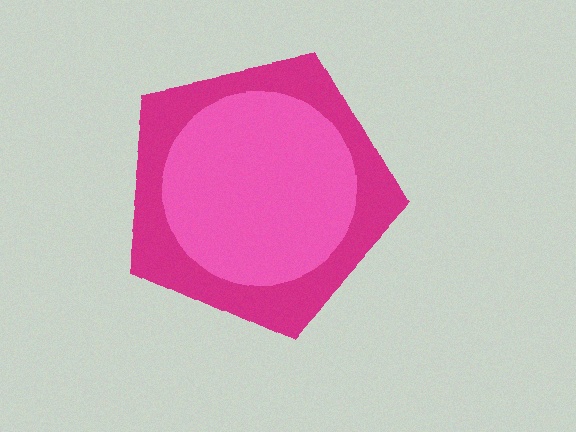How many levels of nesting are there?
2.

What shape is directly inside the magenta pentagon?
The pink circle.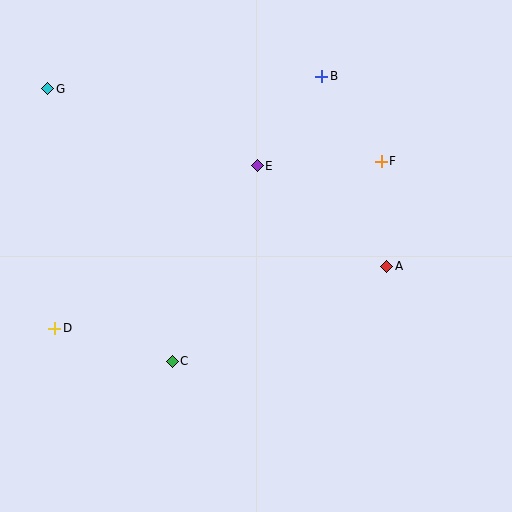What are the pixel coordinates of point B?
Point B is at (321, 76).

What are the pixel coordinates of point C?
Point C is at (172, 361).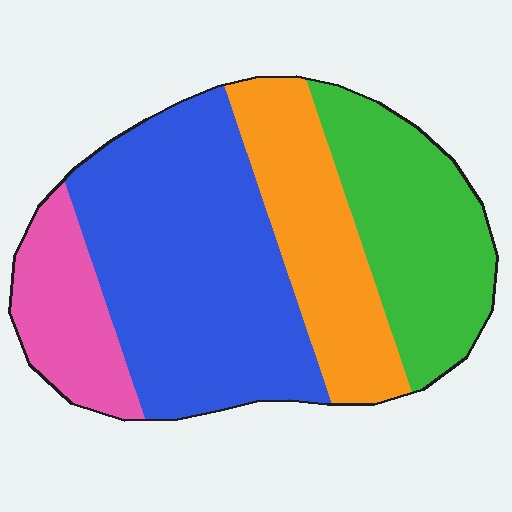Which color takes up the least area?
Pink, at roughly 15%.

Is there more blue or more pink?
Blue.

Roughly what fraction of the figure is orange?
Orange covers about 20% of the figure.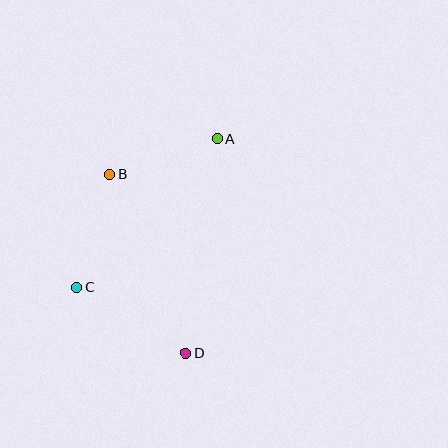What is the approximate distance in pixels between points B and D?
The distance between B and D is approximately 195 pixels.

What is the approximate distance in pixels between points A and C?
The distance between A and C is approximately 204 pixels.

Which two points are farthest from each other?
Points A and D are farthest from each other.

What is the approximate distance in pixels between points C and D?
The distance between C and D is approximately 127 pixels.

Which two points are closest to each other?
Points A and B are closest to each other.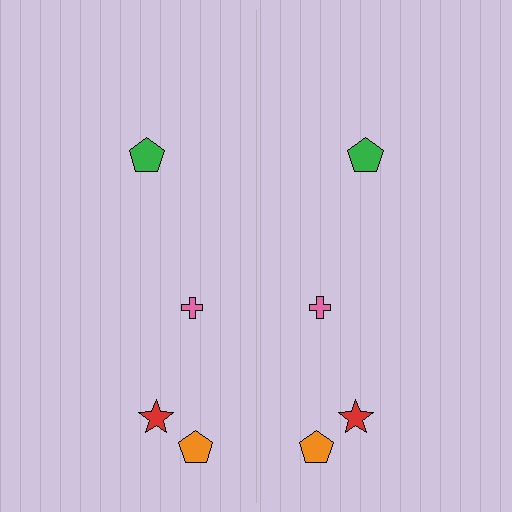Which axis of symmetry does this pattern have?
The pattern has a vertical axis of symmetry running through the center of the image.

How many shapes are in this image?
There are 8 shapes in this image.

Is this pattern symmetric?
Yes, this pattern has bilateral (reflection) symmetry.